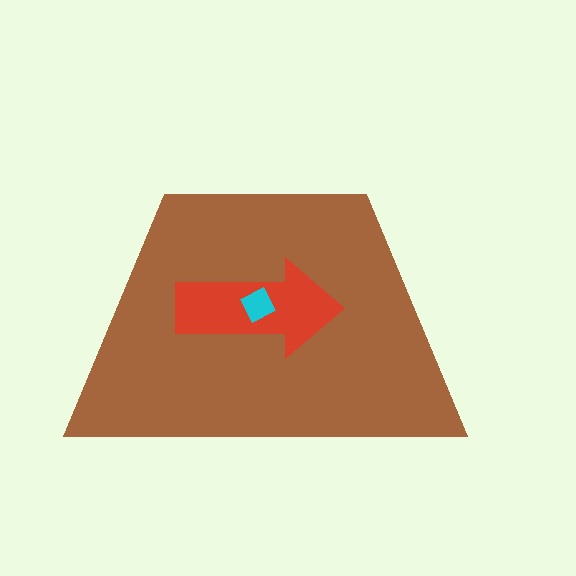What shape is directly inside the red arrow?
The cyan diamond.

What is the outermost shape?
The brown trapezoid.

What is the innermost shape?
The cyan diamond.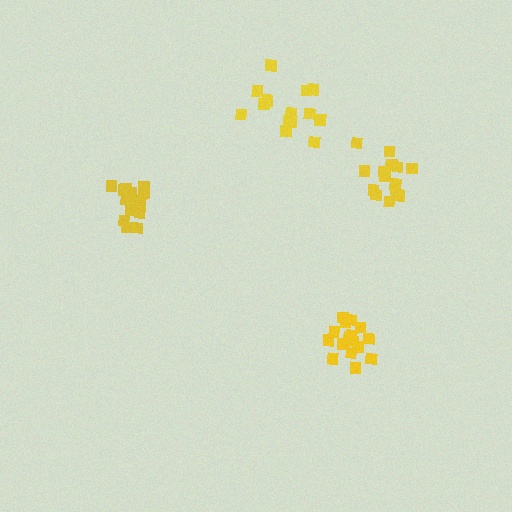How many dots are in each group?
Group 1: 16 dots, Group 2: 16 dots, Group 3: 16 dots, Group 4: 15 dots (63 total).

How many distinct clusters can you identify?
There are 4 distinct clusters.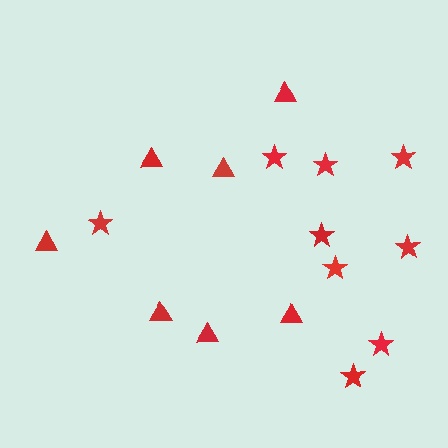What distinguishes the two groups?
There are 2 groups: one group of triangles (7) and one group of stars (9).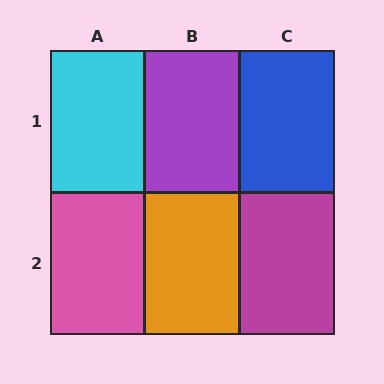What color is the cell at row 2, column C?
Magenta.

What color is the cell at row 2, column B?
Orange.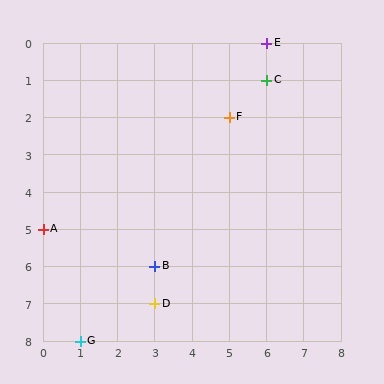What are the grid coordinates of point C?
Point C is at grid coordinates (6, 1).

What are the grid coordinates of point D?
Point D is at grid coordinates (3, 7).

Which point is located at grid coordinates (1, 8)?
Point G is at (1, 8).